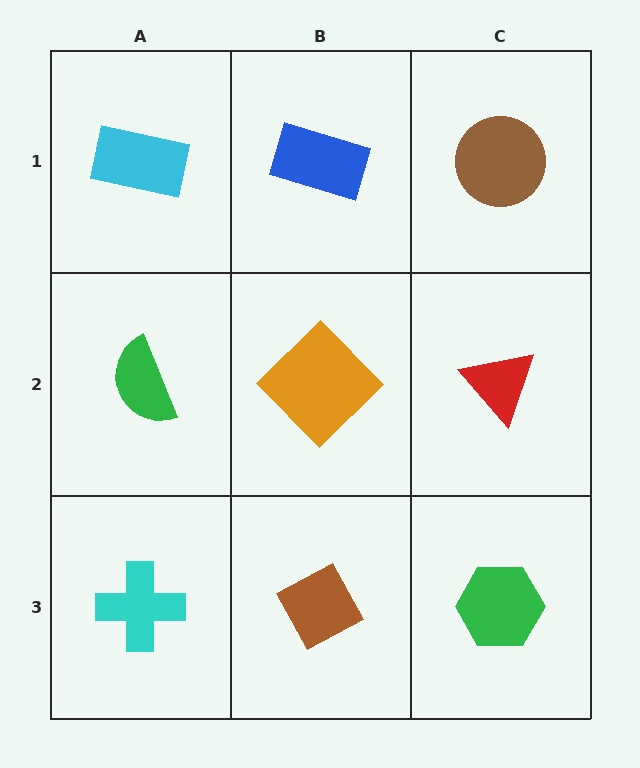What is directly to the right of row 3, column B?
A green hexagon.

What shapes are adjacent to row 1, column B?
An orange diamond (row 2, column B), a cyan rectangle (row 1, column A), a brown circle (row 1, column C).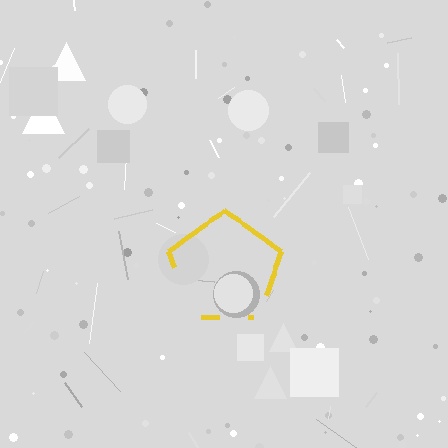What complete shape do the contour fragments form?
The contour fragments form a pentagon.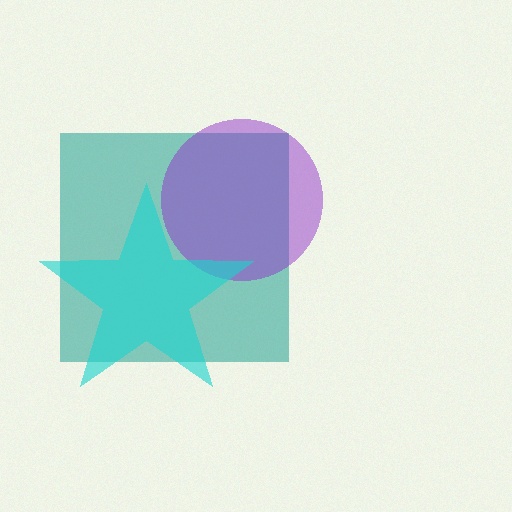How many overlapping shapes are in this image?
There are 3 overlapping shapes in the image.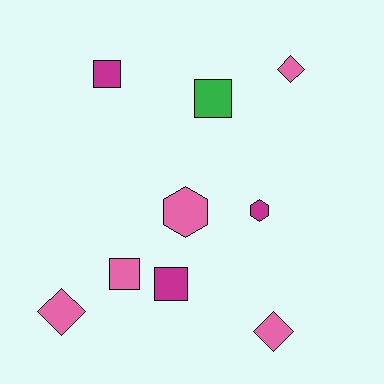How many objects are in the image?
There are 9 objects.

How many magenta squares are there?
There are 2 magenta squares.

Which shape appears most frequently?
Square, with 4 objects.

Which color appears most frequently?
Pink, with 5 objects.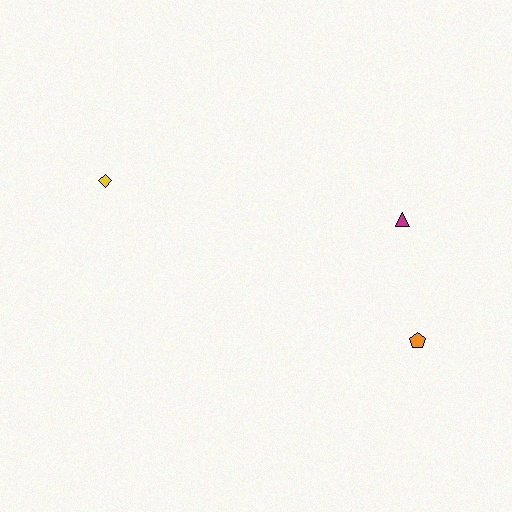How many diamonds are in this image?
There is 1 diamond.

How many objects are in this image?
There are 3 objects.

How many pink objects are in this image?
There are no pink objects.